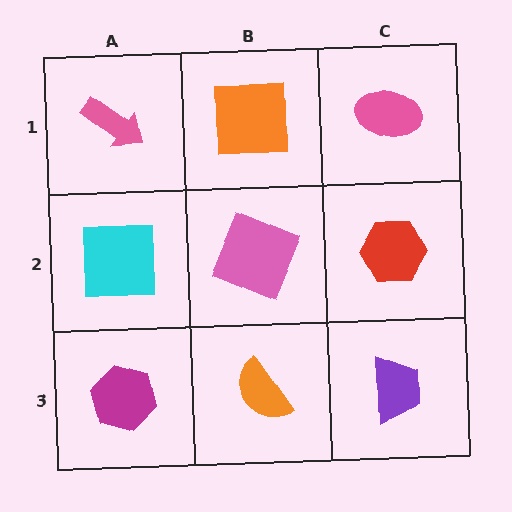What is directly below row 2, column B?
An orange semicircle.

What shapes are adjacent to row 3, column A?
A cyan square (row 2, column A), an orange semicircle (row 3, column B).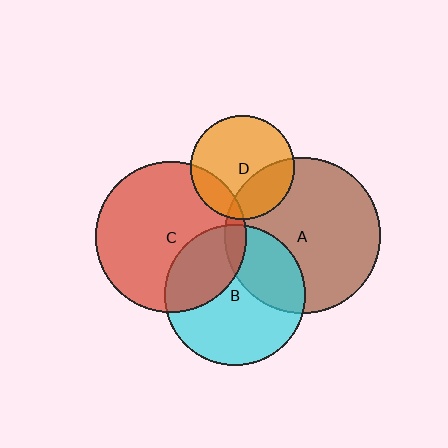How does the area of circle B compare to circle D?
Approximately 1.8 times.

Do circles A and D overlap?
Yes.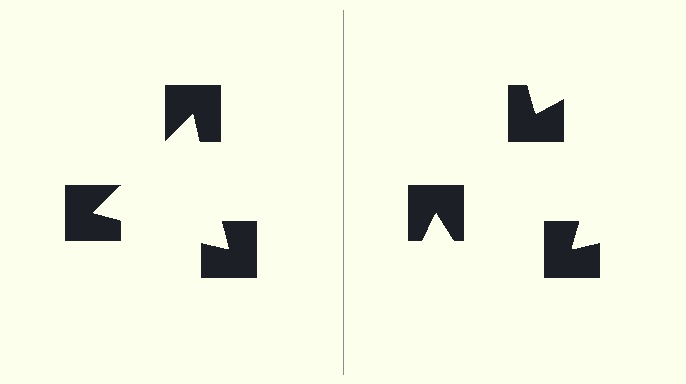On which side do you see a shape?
An illusory triangle appears on the left side. On the right side the wedge cuts are rotated, so no coherent shape forms.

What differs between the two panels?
The notched squares are positioned identically on both sides; only the wedge orientations differ. On the left they align to a triangle; on the right they are misaligned.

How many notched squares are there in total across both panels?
6 — 3 on each side.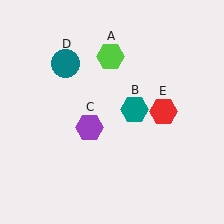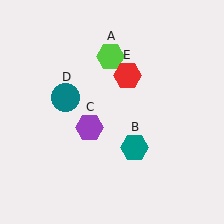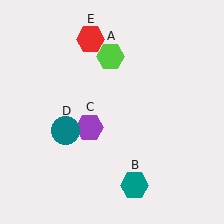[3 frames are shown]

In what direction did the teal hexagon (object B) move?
The teal hexagon (object B) moved down.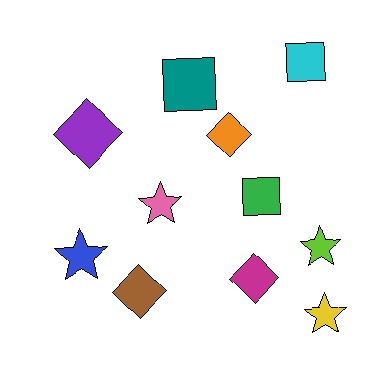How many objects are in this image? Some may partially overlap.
There are 11 objects.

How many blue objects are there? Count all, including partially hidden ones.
There is 1 blue object.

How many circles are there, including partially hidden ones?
There are no circles.